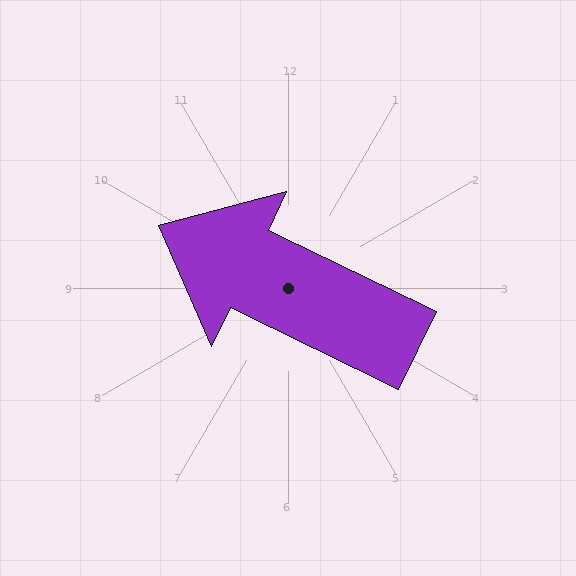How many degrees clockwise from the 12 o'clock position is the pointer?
Approximately 296 degrees.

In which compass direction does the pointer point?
Northwest.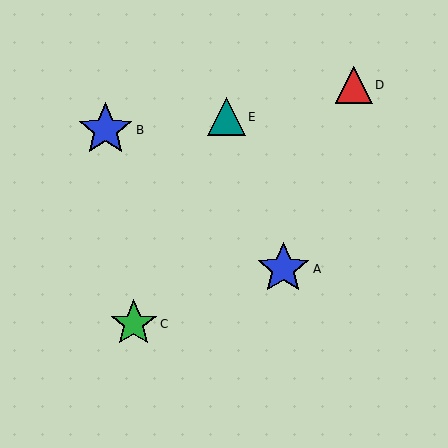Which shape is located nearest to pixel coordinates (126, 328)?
The green star (labeled C) at (134, 324) is nearest to that location.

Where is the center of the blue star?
The center of the blue star is at (106, 130).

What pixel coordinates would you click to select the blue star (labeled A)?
Click at (283, 269) to select the blue star A.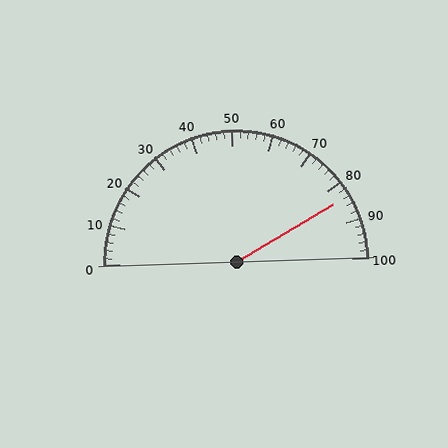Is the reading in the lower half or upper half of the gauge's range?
The reading is in the upper half of the range (0 to 100).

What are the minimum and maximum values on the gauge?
The gauge ranges from 0 to 100.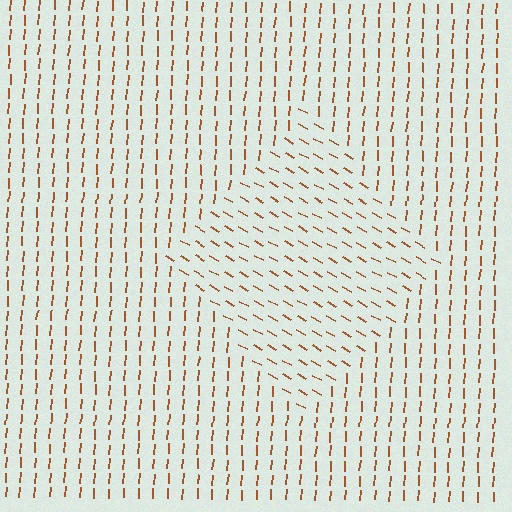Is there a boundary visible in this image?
Yes, there is a texture boundary formed by a change in line orientation.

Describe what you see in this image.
The image is filled with small brown line segments. A diamond region in the image has lines oriented differently from the surrounding lines, creating a visible texture boundary.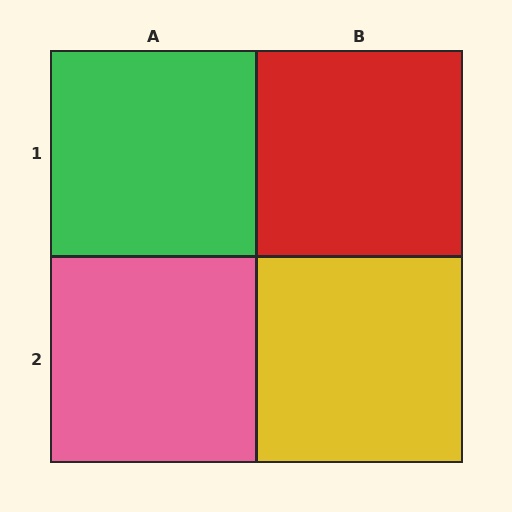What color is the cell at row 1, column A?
Green.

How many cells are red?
1 cell is red.